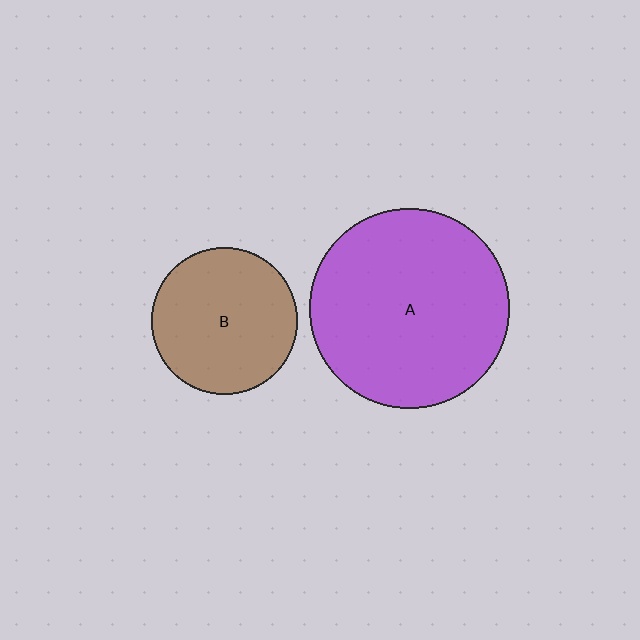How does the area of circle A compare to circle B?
Approximately 1.9 times.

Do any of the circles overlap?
No, none of the circles overlap.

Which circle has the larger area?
Circle A (purple).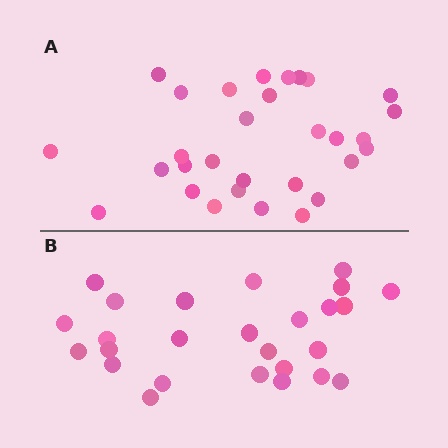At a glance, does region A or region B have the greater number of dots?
Region A (the top region) has more dots.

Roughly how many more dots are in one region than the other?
Region A has about 4 more dots than region B.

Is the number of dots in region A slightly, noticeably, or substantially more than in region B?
Region A has only slightly more — the two regions are fairly close. The ratio is roughly 1.2 to 1.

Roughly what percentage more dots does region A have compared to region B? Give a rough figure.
About 15% more.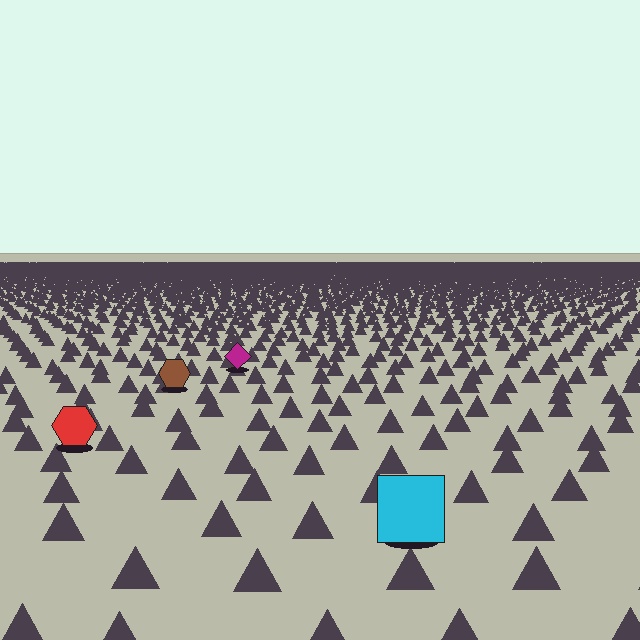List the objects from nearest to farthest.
From nearest to farthest: the cyan square, the red hexagon, the brown hexagon, the magenta diamond.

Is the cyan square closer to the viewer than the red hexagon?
Yes. The cyan square is closer — you can tell from the texture gradient: the ground texture is coarser near it.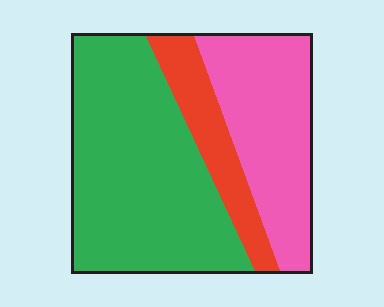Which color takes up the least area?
Red, at roughly 15%.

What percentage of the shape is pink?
Pink covers 31% of the shape.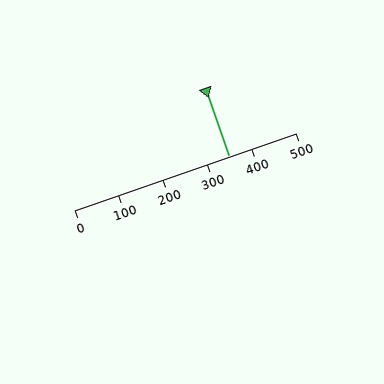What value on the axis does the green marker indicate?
The marker indicates approximately 350.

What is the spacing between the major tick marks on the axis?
The major ticks are spaced 100 apart.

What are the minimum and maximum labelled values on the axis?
The axis runs from 0 to 500.